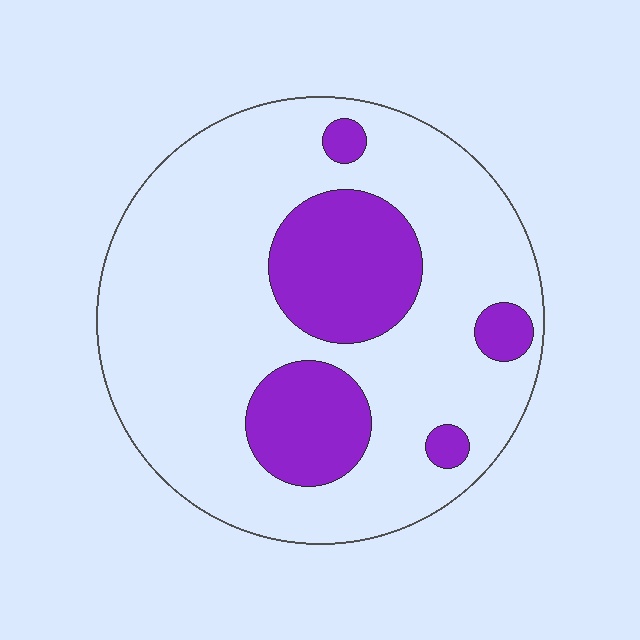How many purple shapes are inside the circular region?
5.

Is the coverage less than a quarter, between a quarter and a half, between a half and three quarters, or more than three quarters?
Less than a quarter.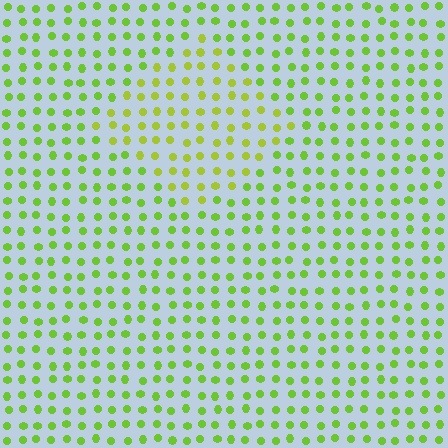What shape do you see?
I see a diamond.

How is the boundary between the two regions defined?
The boundary is defined purely by a slight shift in hue (about 22 degrees). Spacing, size, and orientation are identical on both sides.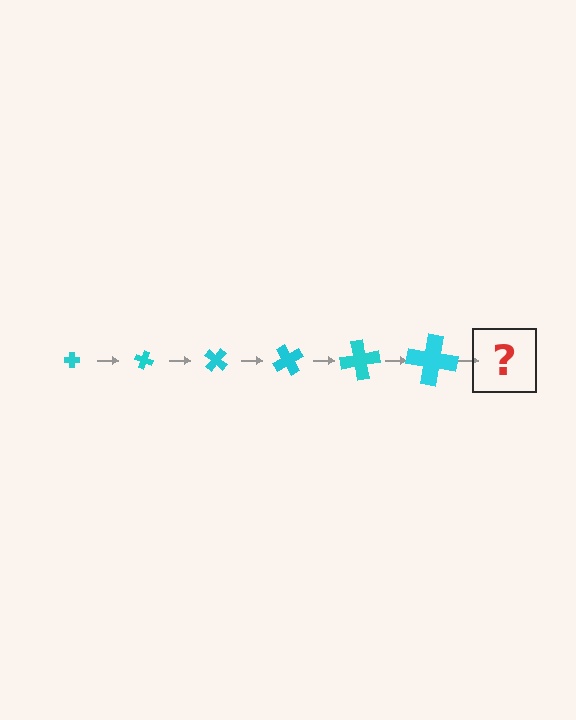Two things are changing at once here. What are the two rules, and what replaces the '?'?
The two rules are that the cross grows larger each step and it rotates 20 degrees each step. The '?' should be a cross, larger than the previous one and rotated 120 degrees from the start.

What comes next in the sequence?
The next element should be a cross, larger than the previous one and rotated 120 degrees from the start.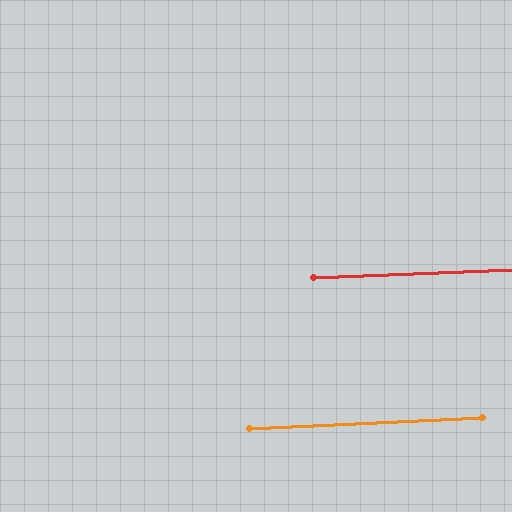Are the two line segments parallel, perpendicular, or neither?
Parallel — their directions differ by only 0.5°.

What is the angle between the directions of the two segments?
Approximately 0 degrees.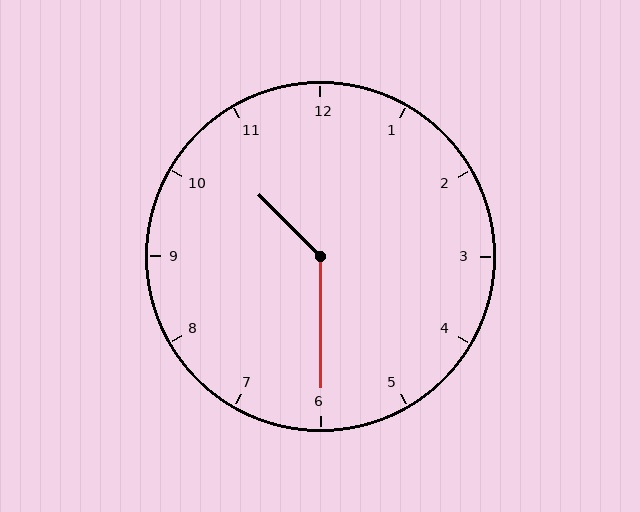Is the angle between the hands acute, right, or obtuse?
It is obtuse.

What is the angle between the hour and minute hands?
Approximately 135 degrees.